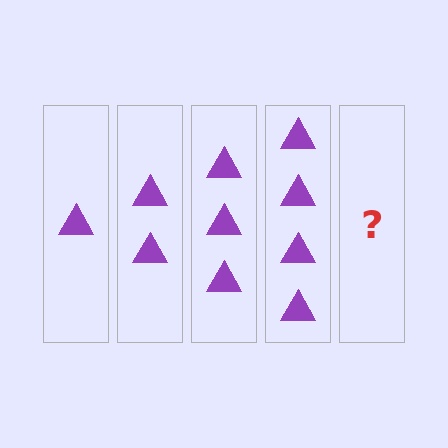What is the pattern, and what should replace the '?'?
The pattern is that each step adds one more triangle. The '?' should be 5 triangles.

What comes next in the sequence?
The next element should be 5 triangles.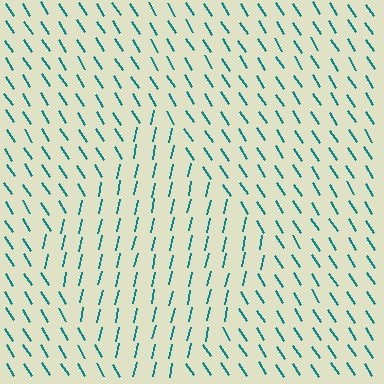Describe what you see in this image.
The image is filled with small teal line segments. A diamond region in the image has lines oriented differently from the surrounding lines, creating a visible texture boundary.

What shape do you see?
I see a diamond.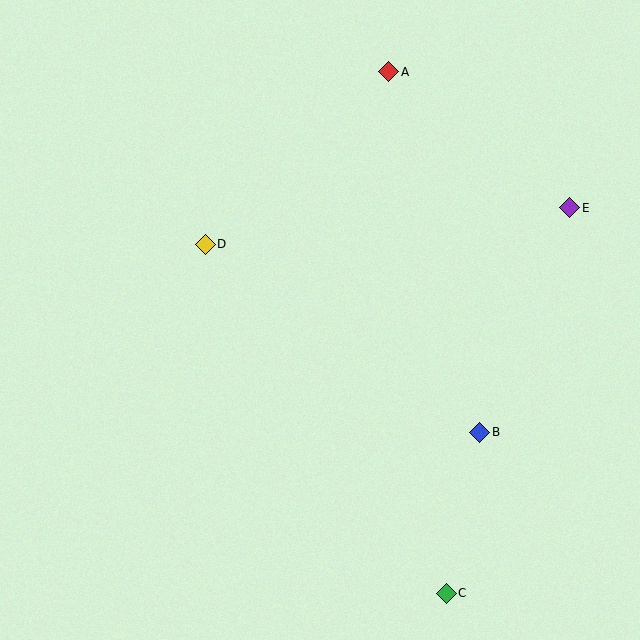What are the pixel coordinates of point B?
Point B is at (480, 433).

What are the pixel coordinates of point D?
Point D is at (205, 244).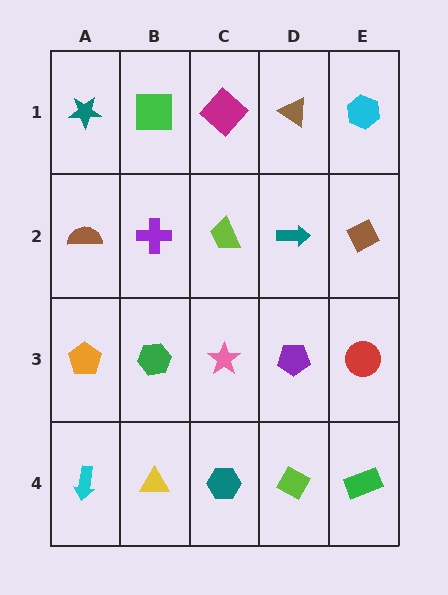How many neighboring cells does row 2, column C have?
4.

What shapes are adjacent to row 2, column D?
A brown triangle (row 1, column D), a purple pentagon (row 3, column D), a lime trapezoid (row 2, column C), a brown diamond (row 2, column E).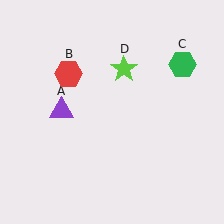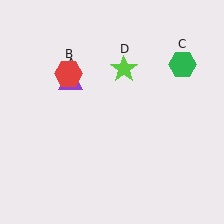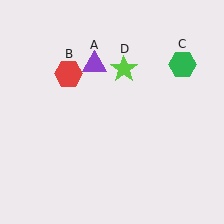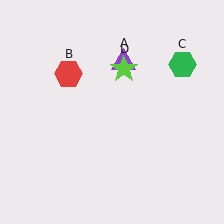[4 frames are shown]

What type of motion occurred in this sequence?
The purple triangle (object A) rotated clockwise around the center of the scene.